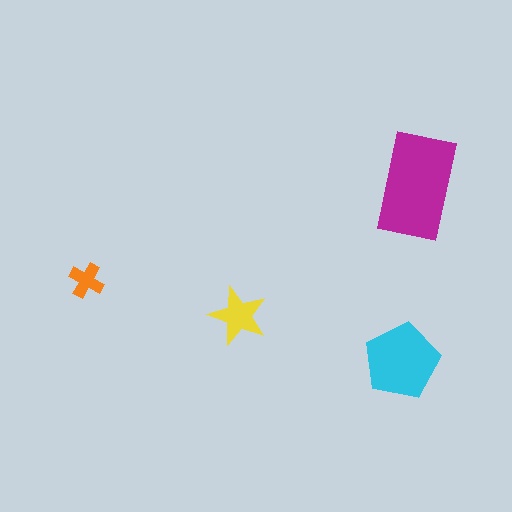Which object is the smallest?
The orange cross.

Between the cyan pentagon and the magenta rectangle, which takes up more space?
The magenta rectangle.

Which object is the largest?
The magenta rectangle.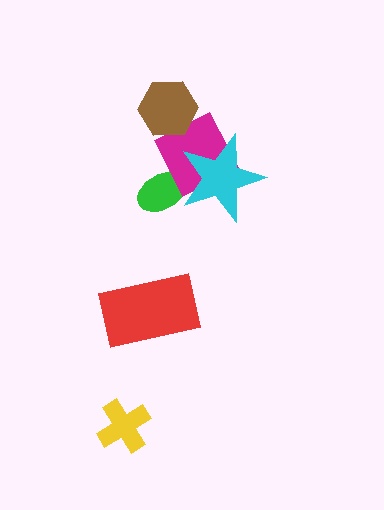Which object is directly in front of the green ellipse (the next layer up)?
The magenta diamond is directly in front of the green ellipse.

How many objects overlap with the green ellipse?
2 objects overlap with the green ellipse.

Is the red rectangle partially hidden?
No, no other shape covers it.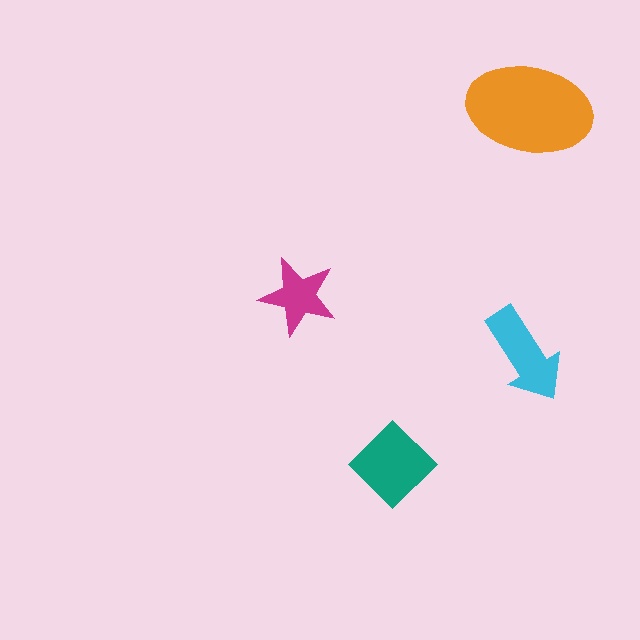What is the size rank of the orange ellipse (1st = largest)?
1st.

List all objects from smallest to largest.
The magenta star, the cyan arrow, the teal diamond, the orange ellipse.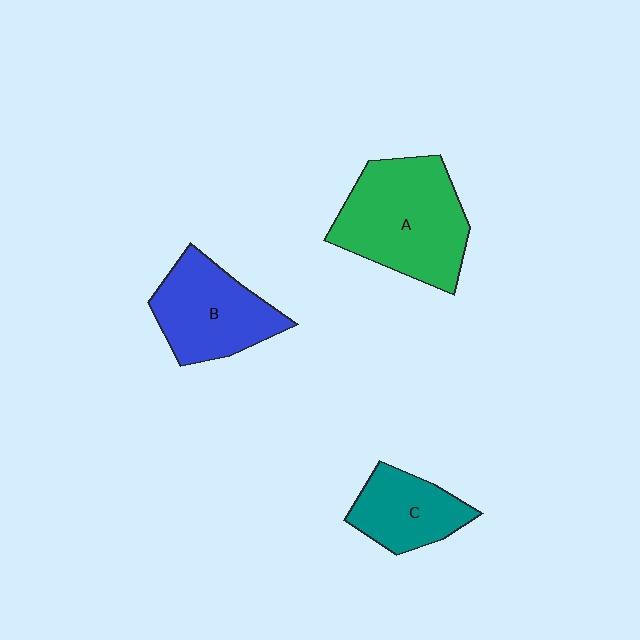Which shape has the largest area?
Shape A (green).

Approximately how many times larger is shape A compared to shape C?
Approximately 1.8 times.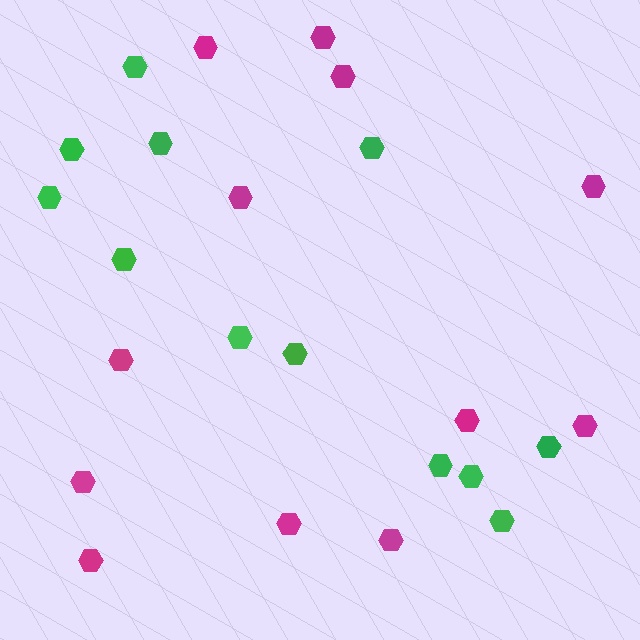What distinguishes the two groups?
There are 2 groups: one group of magenta hexagons (12) and one group of green hexagons (12).